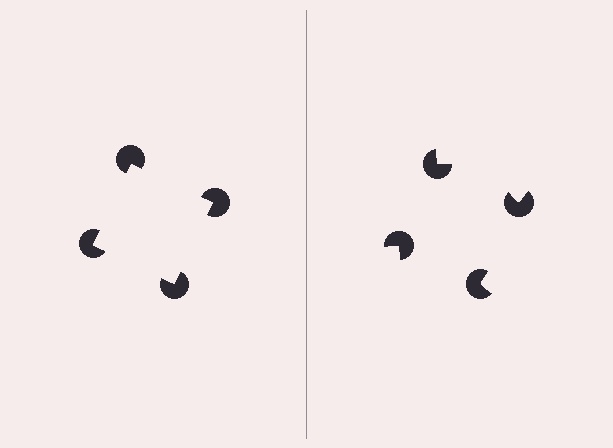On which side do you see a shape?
An illusory square appears on the left side. On the right side the wedge cuts are rotated, so no coherent shape forms.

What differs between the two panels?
The pac-man discs are positioned identically on both sides; only the wedge orientations differ. On the left they align to a square; on the right they are misaligned.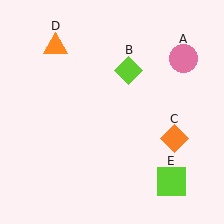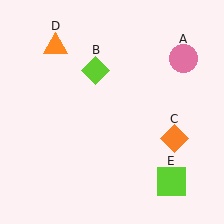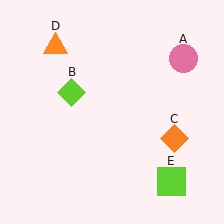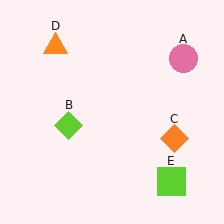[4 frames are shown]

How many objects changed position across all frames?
1 object changed position: lime diamond (object B).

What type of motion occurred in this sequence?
The lime diamond (object B) rotated counterclockwise around the center of the scene.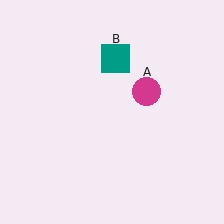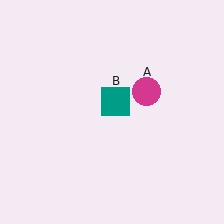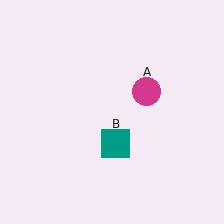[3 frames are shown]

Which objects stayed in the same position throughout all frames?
Magenta circle (object A) remained stationary.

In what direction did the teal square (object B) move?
The teal square (object B) moved down.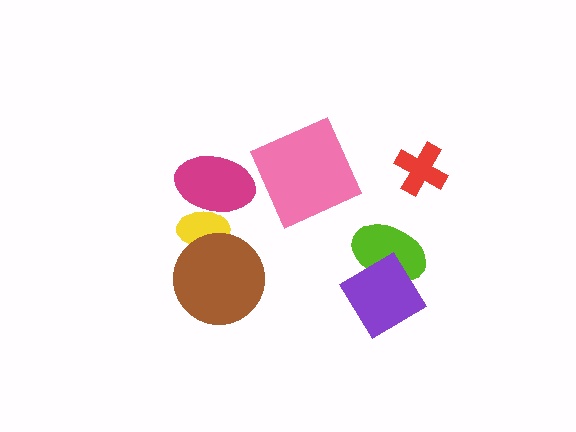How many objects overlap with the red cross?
0 objects overlap with the red cross.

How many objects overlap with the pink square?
0 objects overlap with the pink square.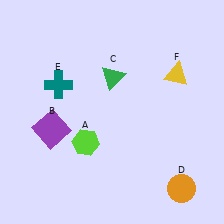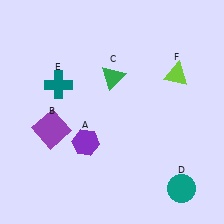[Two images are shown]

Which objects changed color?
A changed from lime to purple. D changed from orange to teal. F changed from yellow to lime.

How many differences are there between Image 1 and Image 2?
There are 3 differences between the two images.